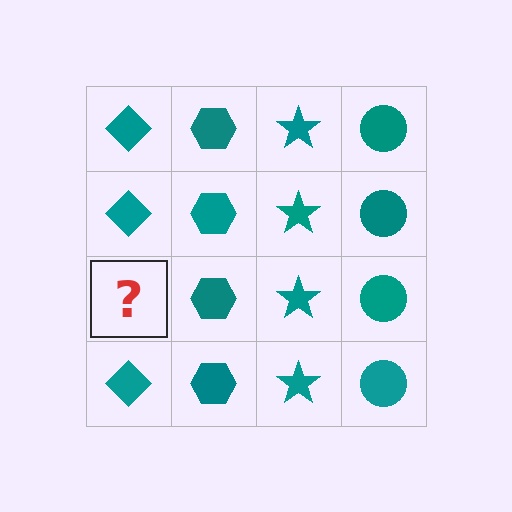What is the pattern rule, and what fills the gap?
The rule is that each column has a consistent shape. The gap should be filled with a teal diamond.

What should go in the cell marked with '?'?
The missing cell should contain a teal diamond.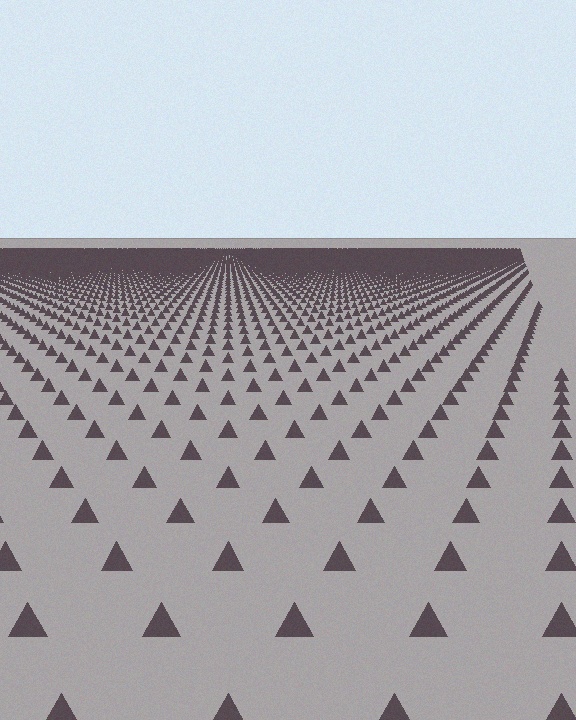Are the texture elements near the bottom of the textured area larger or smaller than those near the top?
Larger. Near the bottom, elements are closer to the viewer and appear at a bigger on-screen size.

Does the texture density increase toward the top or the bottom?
Density increases toward the top.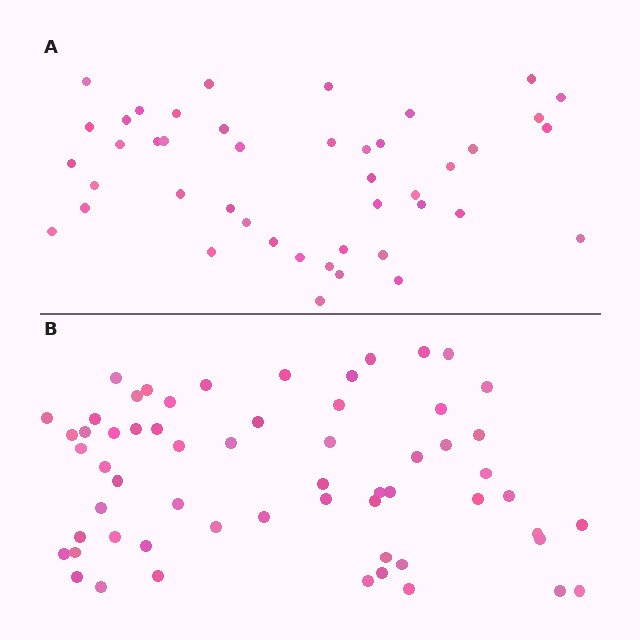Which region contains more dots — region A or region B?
Region B (the bottom region) has more dots.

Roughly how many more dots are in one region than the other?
Region B has approximately 15 more dots than region A.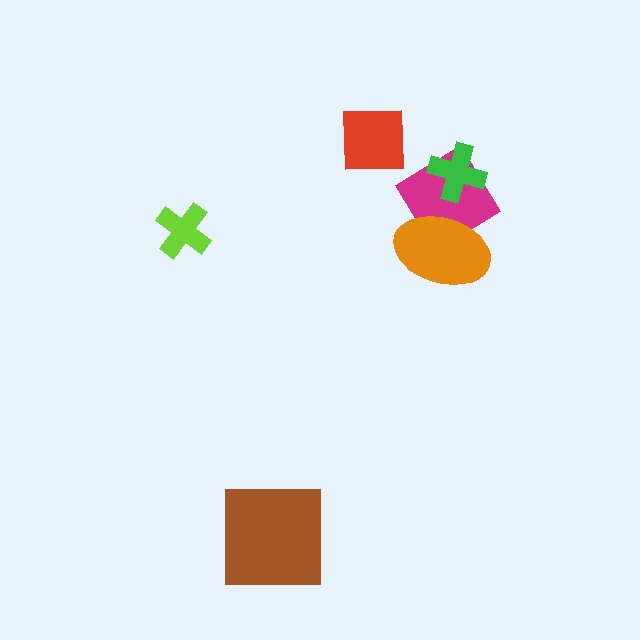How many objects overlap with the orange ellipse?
1 object overlaps with the orange ellipse.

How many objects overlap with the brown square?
0 objects overlap with the brown square.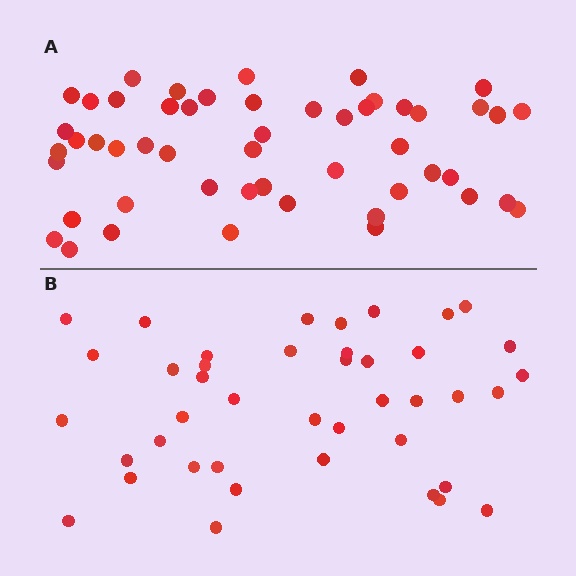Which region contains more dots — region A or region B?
Region A (the top region) has more dots.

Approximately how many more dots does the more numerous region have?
Region A has roughly 8 or so more dots than region B.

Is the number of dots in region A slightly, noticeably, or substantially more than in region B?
Region A has only slightly more — the two regions are fairly close. The ratio is roughly 1.2 to 1.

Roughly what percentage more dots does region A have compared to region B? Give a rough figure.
About 20% more.